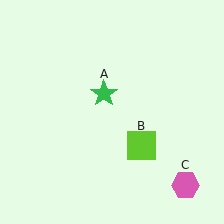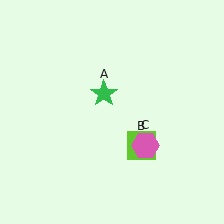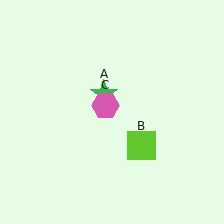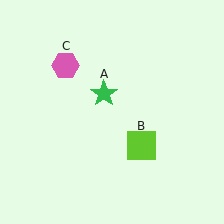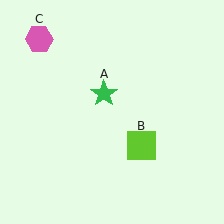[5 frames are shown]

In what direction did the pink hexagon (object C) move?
The pink hexagon (object C) moved up and to the left.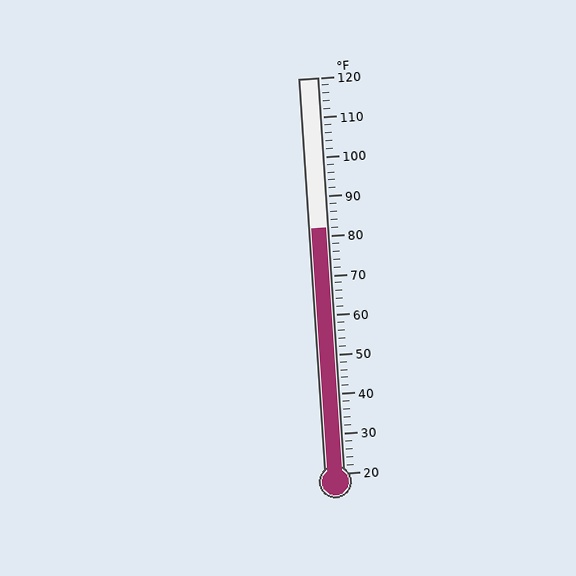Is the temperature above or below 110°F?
The temperature is below 110°F.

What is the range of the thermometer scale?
The thermometer scale ranges from 20°F to 120°F.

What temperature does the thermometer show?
The thermometer shows approximately 82°F.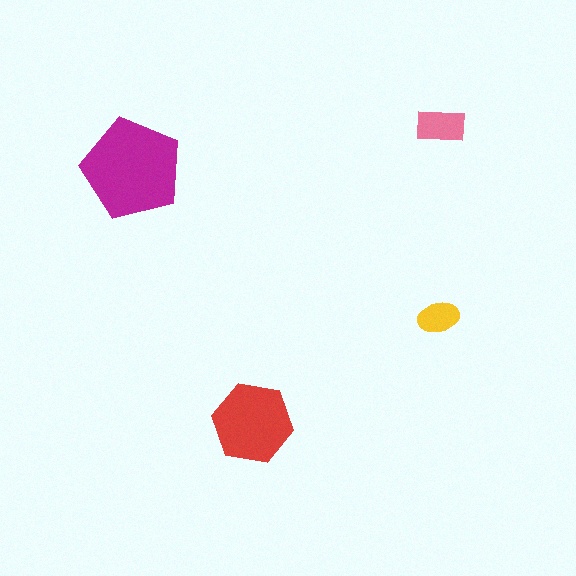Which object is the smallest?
The yellow ellipse.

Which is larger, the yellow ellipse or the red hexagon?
The red hexagon.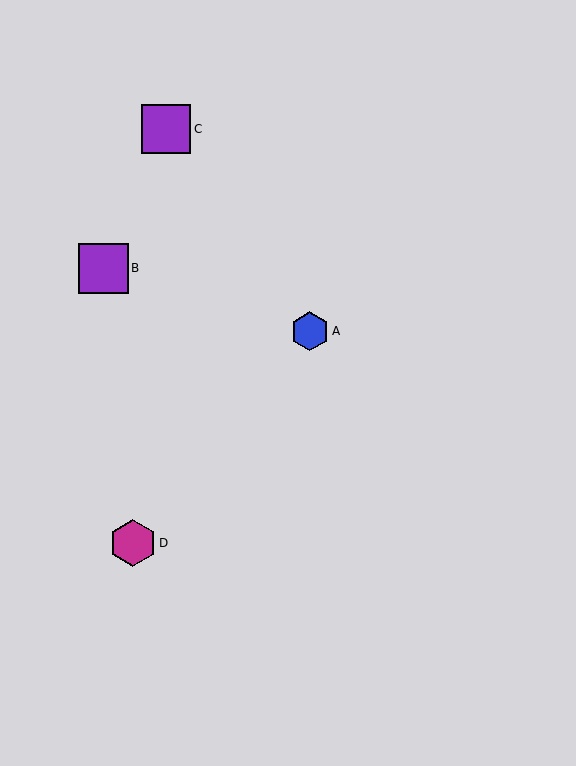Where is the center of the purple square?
The center of the purple square is at (103, 268).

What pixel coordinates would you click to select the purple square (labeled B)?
Click at (103, 268) to select the purple square B.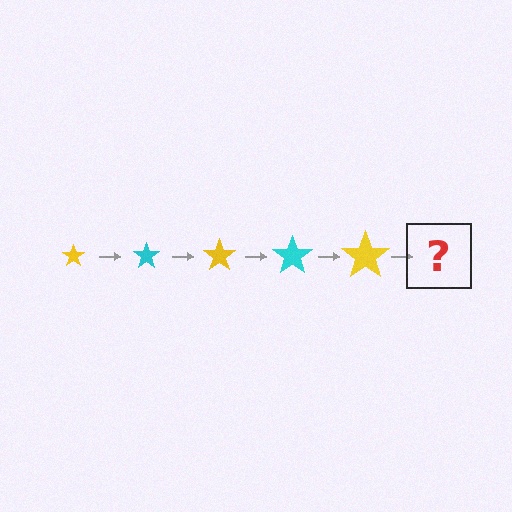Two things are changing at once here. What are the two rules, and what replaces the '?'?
The two rules are that the star grows larger each step and the color cycles through yellow and cyan. The '?' should be a cyan star, larger than the previous one.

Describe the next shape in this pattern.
It should be a cyan star, larger than the previous one.